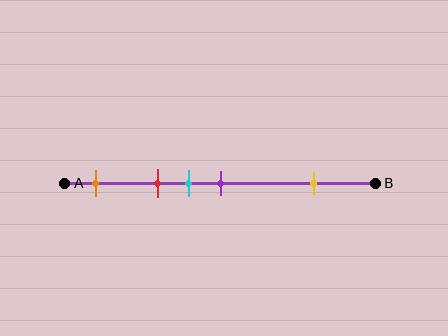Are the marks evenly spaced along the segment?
No, the marks are not evenly spaced.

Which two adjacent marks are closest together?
The cyan and purple marks are the closest adjacent pair.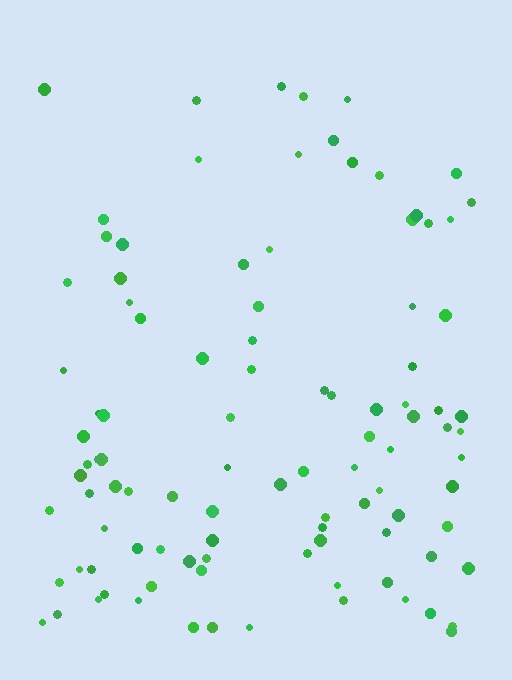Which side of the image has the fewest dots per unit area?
The top.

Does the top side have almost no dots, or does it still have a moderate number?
Still a moderate number, just noticeably fewer than the bottom.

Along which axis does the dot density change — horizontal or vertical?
Vertical.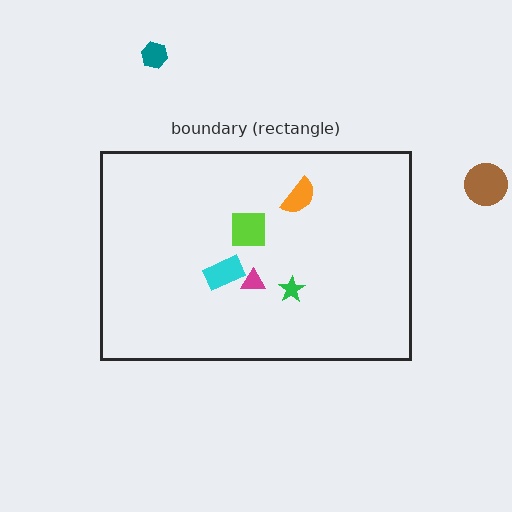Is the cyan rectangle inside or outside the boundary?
Inside.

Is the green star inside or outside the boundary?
Inside.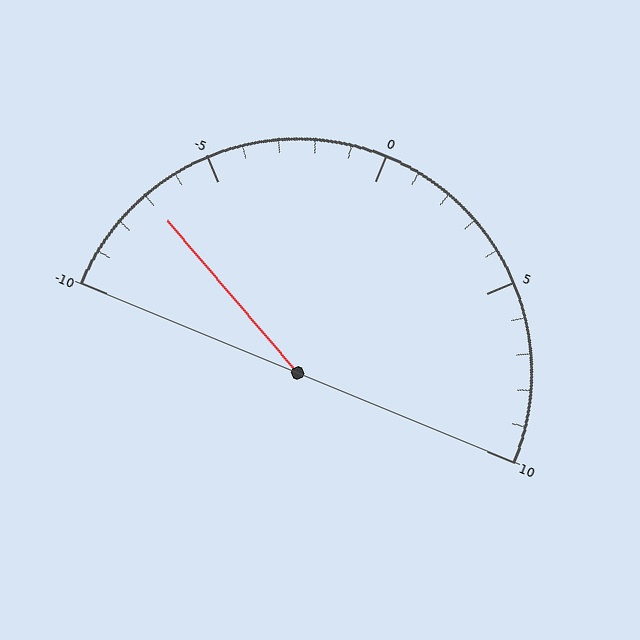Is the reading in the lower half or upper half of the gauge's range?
The reading is in the lower half of the range (-10 to 10).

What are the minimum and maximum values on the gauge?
The gauge ranges from -10 to 10.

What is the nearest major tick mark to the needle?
The nearest major tick mark is -5.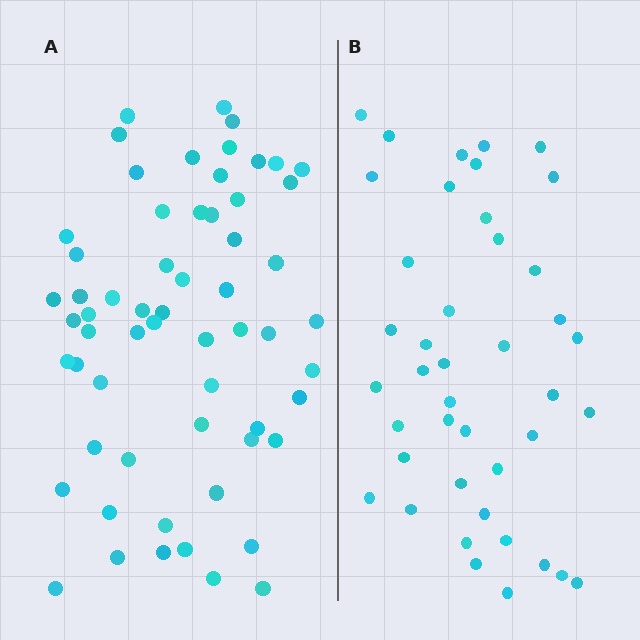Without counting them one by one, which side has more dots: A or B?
Region A (the left region) has more dots.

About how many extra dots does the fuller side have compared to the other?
Region A has approximately 20 more dots than region B.